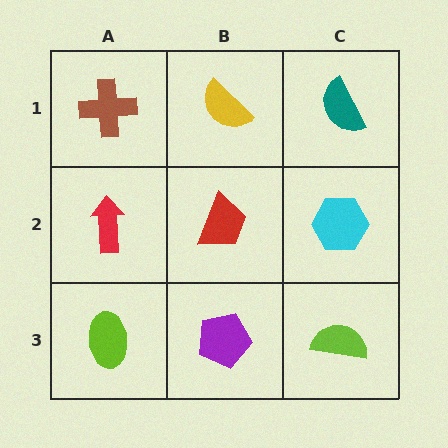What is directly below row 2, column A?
A lime ellipse.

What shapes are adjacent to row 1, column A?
A red arrow (row 2, column A), a yellow semicircle (row 1, column B).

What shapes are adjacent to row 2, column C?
A teal semicircle (row 1, column C), a lime semicircle (row 3, column C), a red trapezoid (row 2, column B).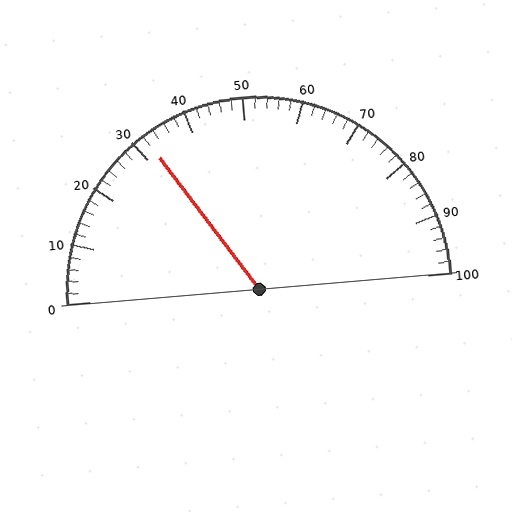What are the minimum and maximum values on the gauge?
The gauge ranges from 0 to 100.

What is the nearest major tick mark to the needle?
The nearest major tick mark is 30.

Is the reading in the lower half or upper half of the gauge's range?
The reading is in the lower half of the range (0 to 100).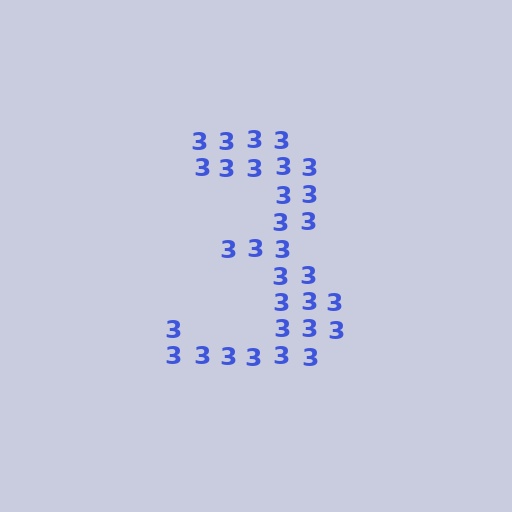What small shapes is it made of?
It is made of small digit 3's.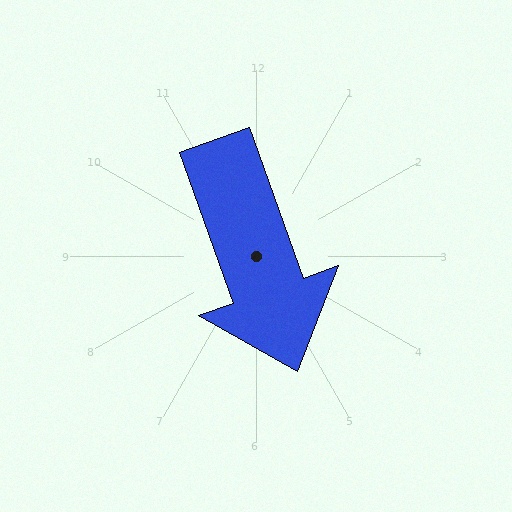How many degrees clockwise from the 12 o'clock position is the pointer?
Approximately 160 degrees.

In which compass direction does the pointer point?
South.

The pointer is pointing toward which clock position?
Roughly 5 o'clock.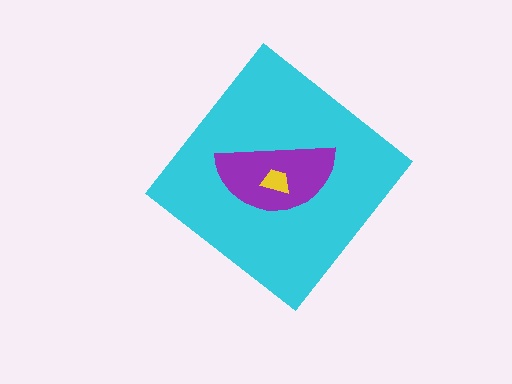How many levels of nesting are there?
3.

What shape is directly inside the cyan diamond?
The purple semicircle.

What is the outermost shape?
The cyan diamond.